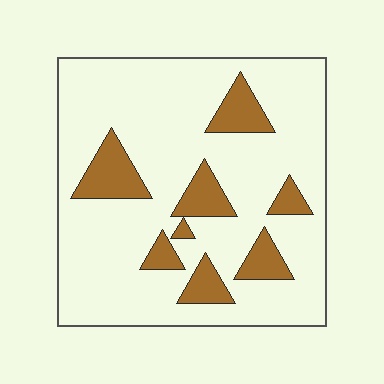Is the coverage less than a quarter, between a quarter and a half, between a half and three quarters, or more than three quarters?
Less than a quarter.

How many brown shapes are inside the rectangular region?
8.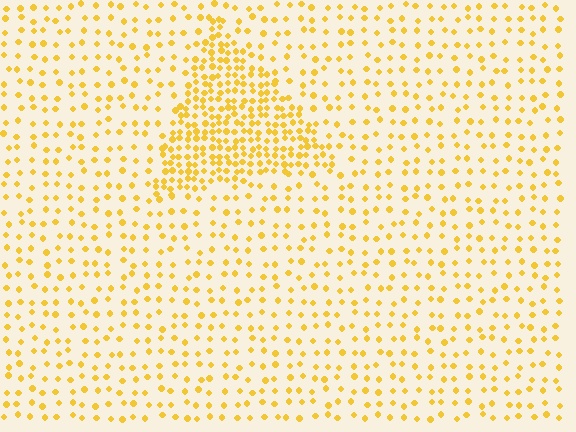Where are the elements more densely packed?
The elements are more densely packed inside the triangle boundary.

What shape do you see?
I see a triangle.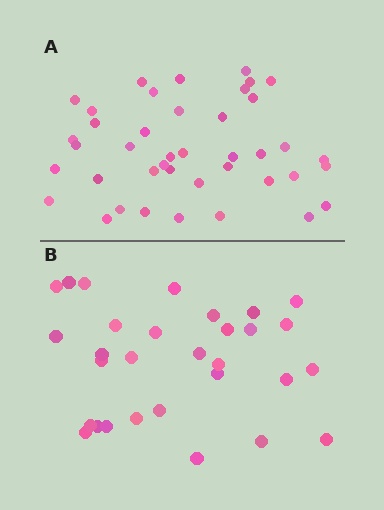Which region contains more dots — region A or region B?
Region A (the top region) has more dots.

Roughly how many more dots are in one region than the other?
Region A has roughly 12 or so more dots than region B.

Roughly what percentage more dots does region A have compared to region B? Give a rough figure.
About 35% more.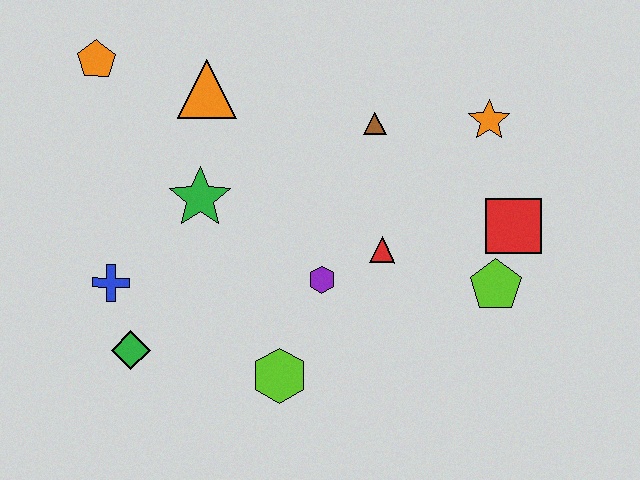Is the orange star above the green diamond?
Yes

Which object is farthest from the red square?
The orange pentagon is farthest from the red square.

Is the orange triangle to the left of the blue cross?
No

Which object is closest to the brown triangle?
The orange star is closest to the brown triangle.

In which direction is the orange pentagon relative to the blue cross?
The orange pentagon is above the blue cross.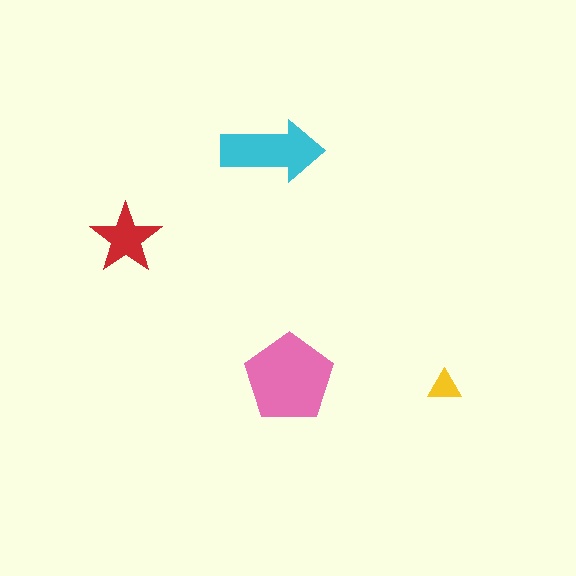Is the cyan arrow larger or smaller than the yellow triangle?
Larger.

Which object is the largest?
The pink pentagon.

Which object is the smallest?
The yellow triangle.